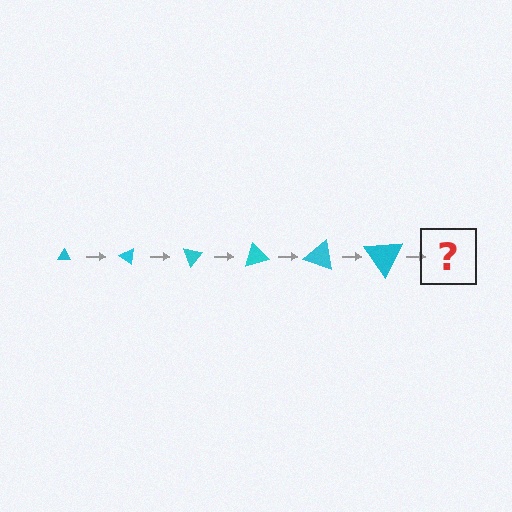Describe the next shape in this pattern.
It should be a triangle, larger than the previous one and rotated 210 degrees from the start.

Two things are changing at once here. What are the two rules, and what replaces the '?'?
The two rules are that the triangle grows larger each step and it rotates 35 degrees each step. The '?' should be a triangle, larger than the previous one and rotated 210 degrees from the start.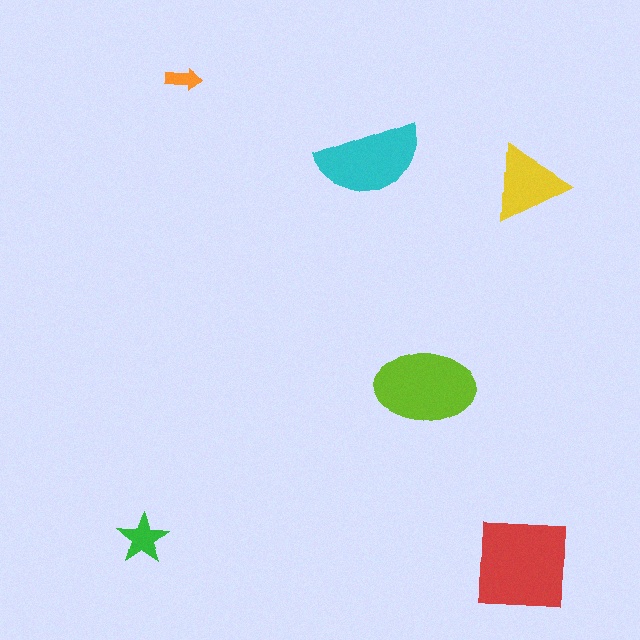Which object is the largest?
The red square.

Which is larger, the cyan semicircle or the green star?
The cyan semicircle.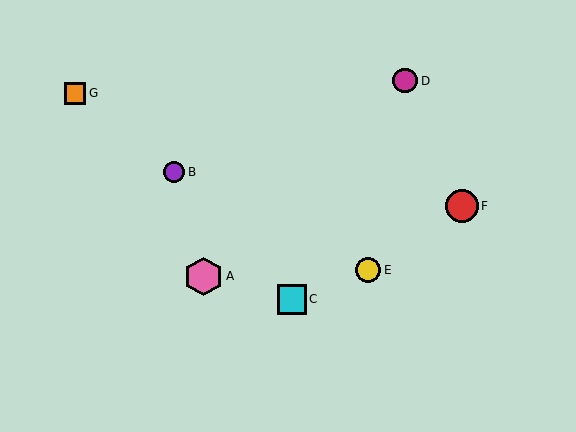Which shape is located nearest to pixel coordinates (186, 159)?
The purple circle (labeled B) at (174, 172) is nearest to that location.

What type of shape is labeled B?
Shape B is a purple circle.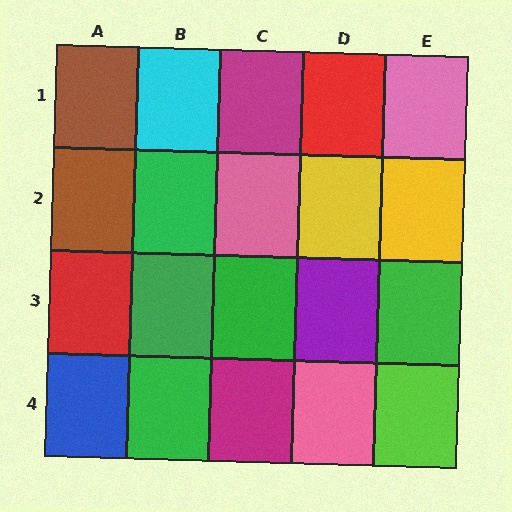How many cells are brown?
2 cells are brown.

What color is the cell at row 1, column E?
Pink.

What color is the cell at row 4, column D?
Pink.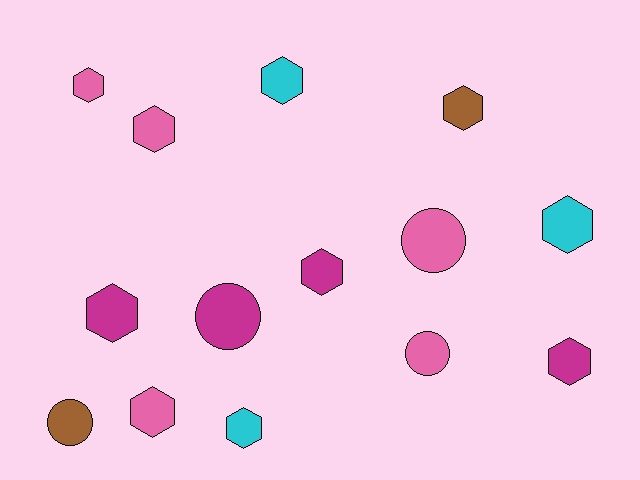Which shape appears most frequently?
Hexagon, with 10 objects.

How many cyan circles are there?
There are no cyan circles.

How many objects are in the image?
There are 14 objects.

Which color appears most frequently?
Pink, with 5 objects.